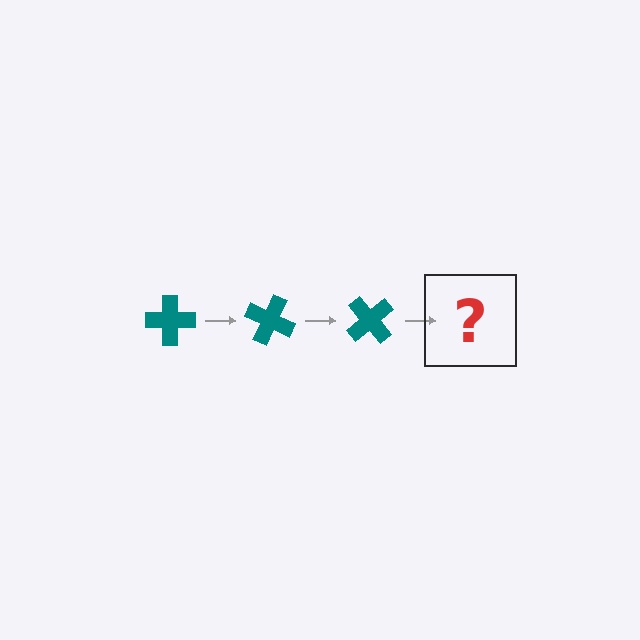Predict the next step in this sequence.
The next step is a teal cross rotated 75 degrees.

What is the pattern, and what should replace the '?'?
The pattern is that the cross rotates 25 degrees each step. The '?' should be a teal cross rotated 75 degrees.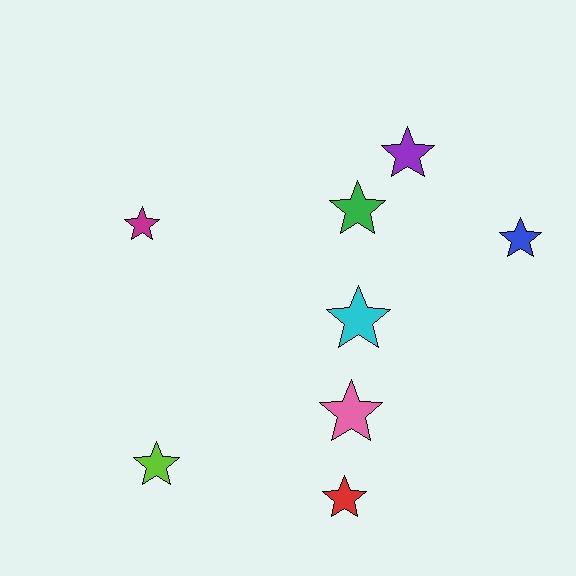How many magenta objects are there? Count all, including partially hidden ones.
There is 1 magenta object.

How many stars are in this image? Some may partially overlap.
There are 8 stars.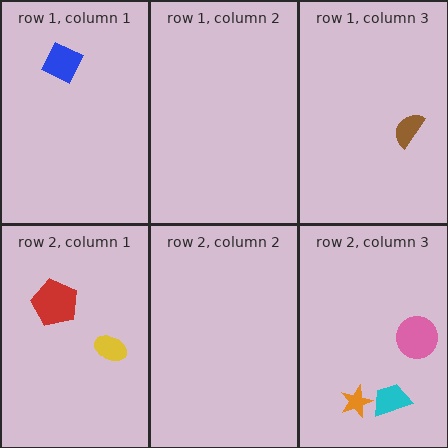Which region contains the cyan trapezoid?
The row 2, column 3 region.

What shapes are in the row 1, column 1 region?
The blue square.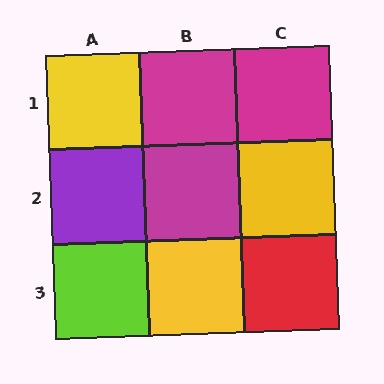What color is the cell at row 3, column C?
Red.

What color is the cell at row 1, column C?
Magenta.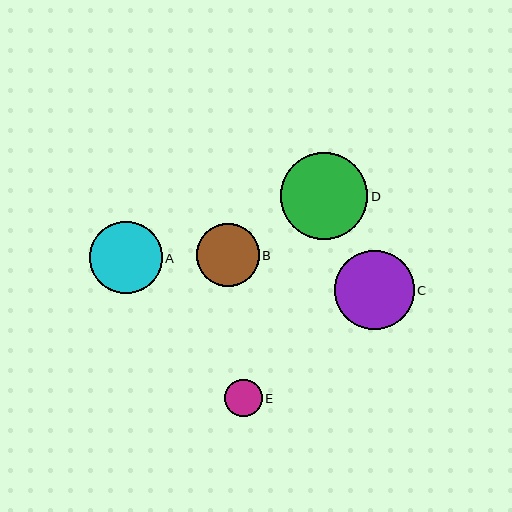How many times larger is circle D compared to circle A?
Circle D is approximately 1.2 times the size of circle A.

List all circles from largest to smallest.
From largest to smallest: D, C, A, B, E.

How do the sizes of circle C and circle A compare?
Circle C and circle A are approximately the same size.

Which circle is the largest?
Circle D is the largest with a size of approximately 87 pixels.